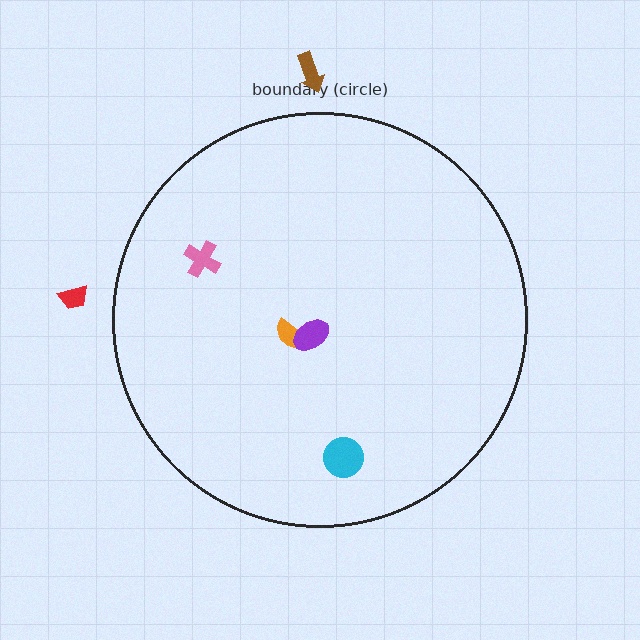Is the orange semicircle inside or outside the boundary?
Inside.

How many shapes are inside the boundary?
4 inside, 2 outside.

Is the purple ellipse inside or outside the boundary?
Inside.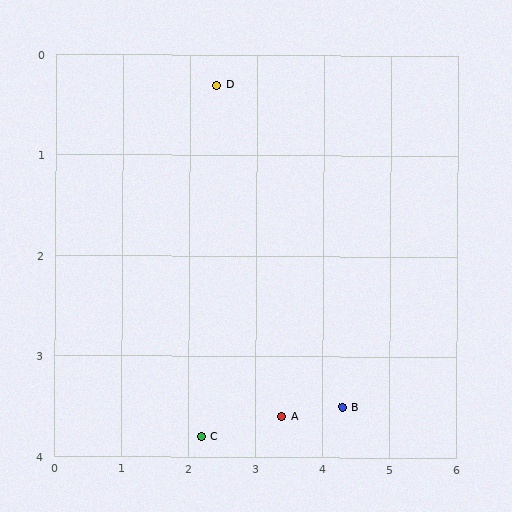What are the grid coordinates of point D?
Point D is at approximately (2.4, 0.3).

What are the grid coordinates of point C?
Point C is at approximately (2.2, 3.8).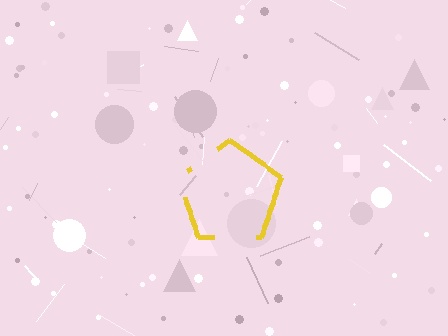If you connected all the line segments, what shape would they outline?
They would outline a pentagon.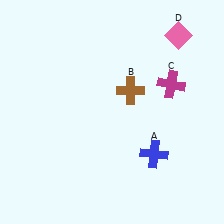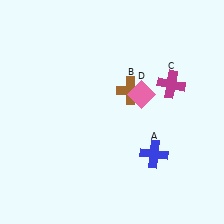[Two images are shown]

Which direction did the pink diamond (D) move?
The pink diamond (D) moved down.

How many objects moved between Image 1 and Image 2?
1 object moved between the two images.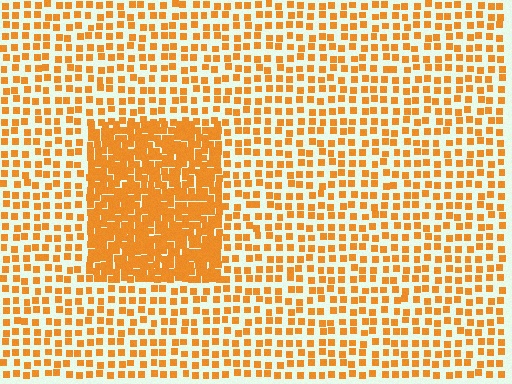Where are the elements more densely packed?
The elements are more densely packed inside the rectangle boundary.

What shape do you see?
I see a rectangle.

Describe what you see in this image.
The image contains small orange elements arranged at two different densities. A rectangle-shaped region is visible where the elements are more densely packed than the surrounding area.